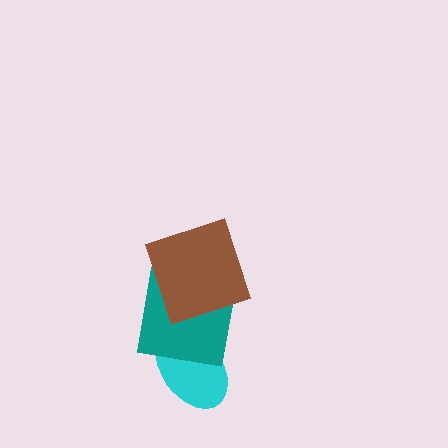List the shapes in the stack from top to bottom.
From top to bottom: the brown square, the teal square, the cyan ellipse.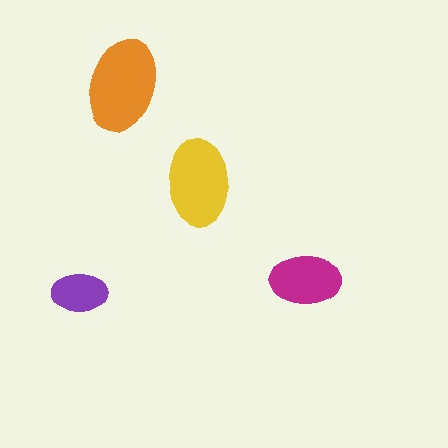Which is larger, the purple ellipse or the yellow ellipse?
The yellow one.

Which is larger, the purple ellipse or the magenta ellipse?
The magenta one.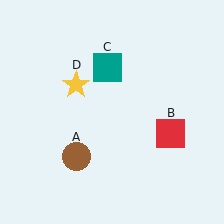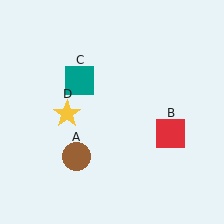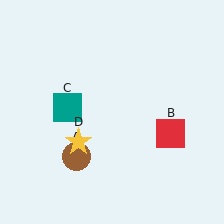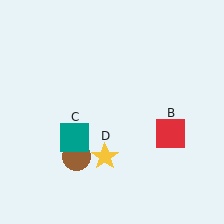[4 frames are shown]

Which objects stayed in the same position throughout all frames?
Brown circle (object A) and red square (object B) remained stationary.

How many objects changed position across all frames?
2 objects changed position: teal square (object C), yellow star (object D).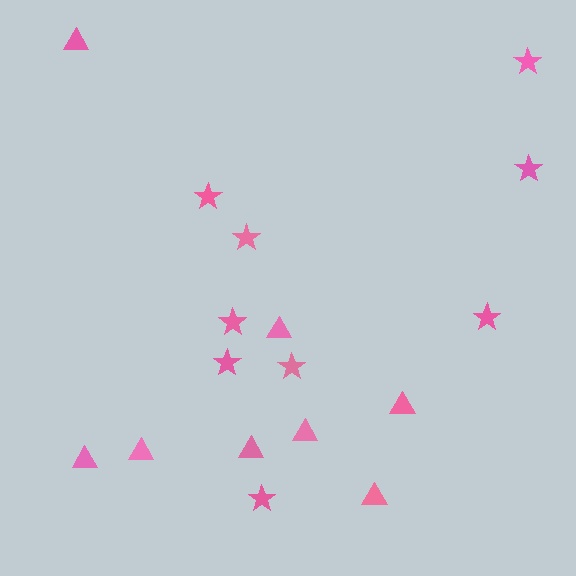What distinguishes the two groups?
There are 2 groups: one group of triangles (8) and one group of stars (9).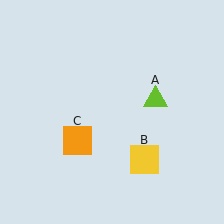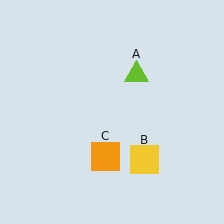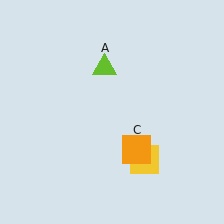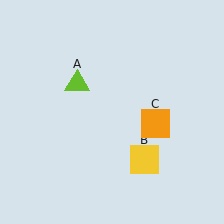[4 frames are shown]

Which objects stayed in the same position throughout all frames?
Yellow square (object B) remained stationary.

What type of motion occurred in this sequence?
The lime triangle (object A), orange square (object C) rotated counterclockwise around the center of the scene.